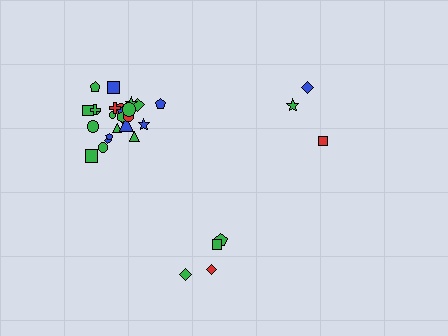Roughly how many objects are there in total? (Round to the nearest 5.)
Roughly 30 objects in total.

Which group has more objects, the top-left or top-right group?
The top-left group.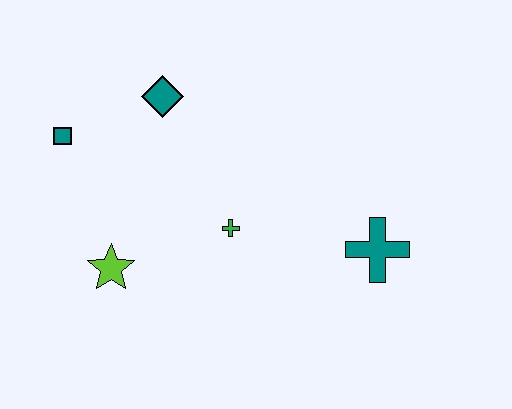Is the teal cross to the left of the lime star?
No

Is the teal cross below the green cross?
Yes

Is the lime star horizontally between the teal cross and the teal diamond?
No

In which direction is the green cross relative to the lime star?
The green cross is to the right of the lime star.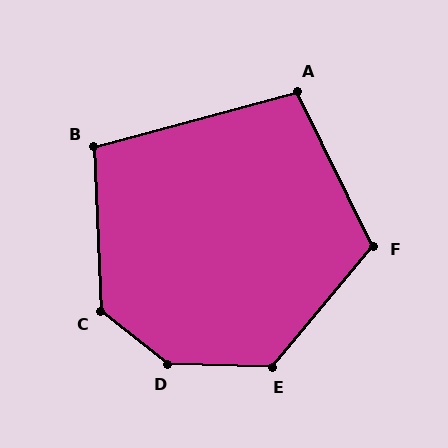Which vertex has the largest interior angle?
D, at approximately 143 degrees.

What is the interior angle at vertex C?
Approximately 131 degrees (obtuse).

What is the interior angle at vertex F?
Approximately 114 degrees (obtuse).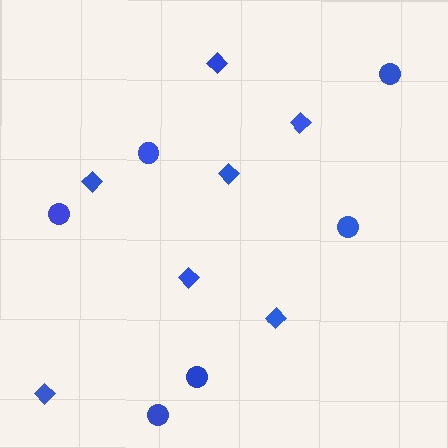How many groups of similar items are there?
There are 2 groups: one group of diamonds (7) and one group of circles (6).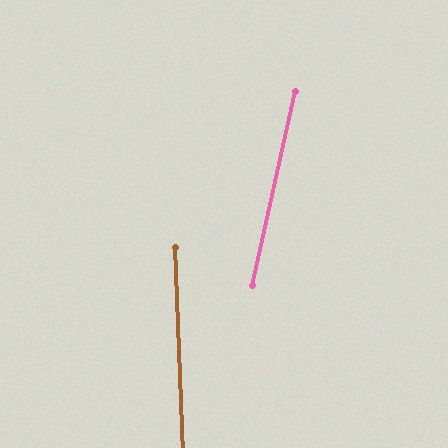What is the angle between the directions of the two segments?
Approximately 15 degrees.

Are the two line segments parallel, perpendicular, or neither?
Neither parallel nor perpendicular — they differ by about 15°.